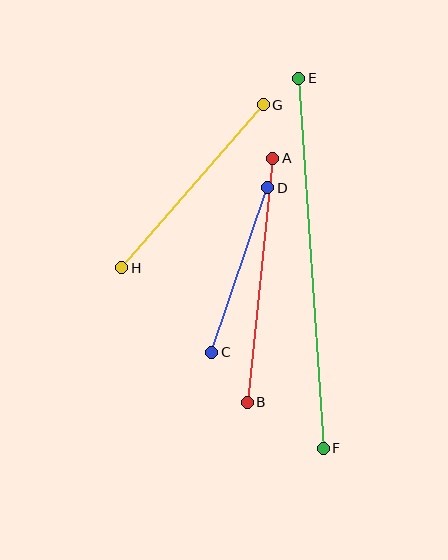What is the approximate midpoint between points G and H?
The midpoint is at approximately (192, 186) pixels.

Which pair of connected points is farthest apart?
Points E and F are farthest apart.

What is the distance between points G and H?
The distance is approximately 216 pixels.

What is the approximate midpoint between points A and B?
The midpoint is at approximately (260, 280) pixels.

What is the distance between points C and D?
The distance is approximately 174 pixels.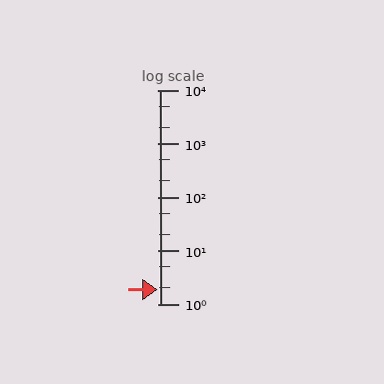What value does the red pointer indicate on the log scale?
The pointer indicates approximately 1.9.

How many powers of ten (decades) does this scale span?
The scale spans 4 decades, from 1 to 10000.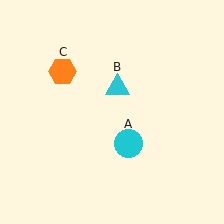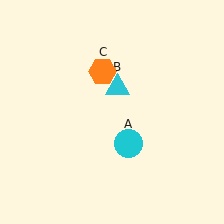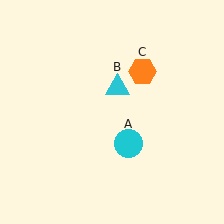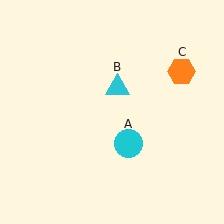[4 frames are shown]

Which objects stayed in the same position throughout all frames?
Cyan circle (object A) and cyan triangle (object B) remained stationary.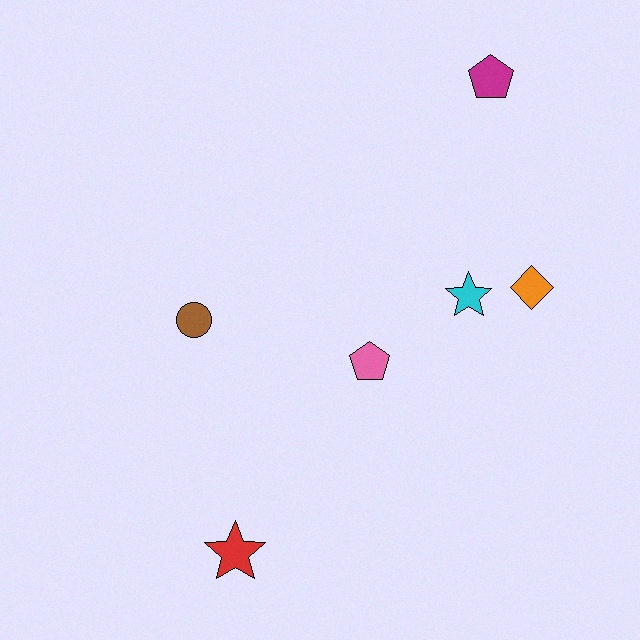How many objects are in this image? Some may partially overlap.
There are 6 objects.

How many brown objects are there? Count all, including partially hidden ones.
There is 1 brown object.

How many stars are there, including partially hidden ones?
There are 2 stars.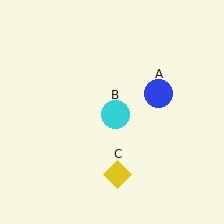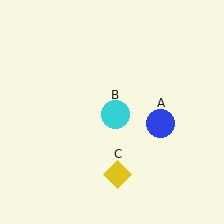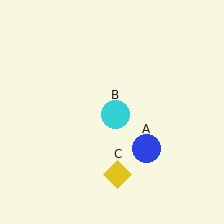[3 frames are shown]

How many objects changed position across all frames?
1 object changed position: blue circle (object A).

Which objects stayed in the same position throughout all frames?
Cyan circle (object B) and yellow diamond (object C) remained stationary.